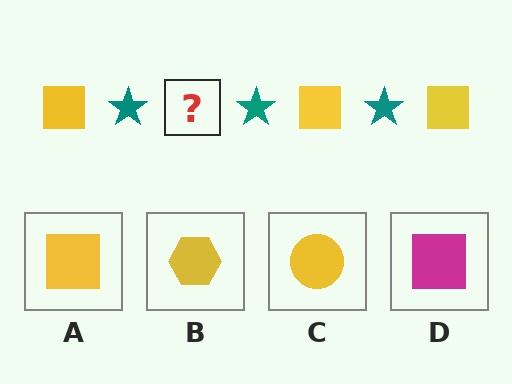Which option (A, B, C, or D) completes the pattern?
A.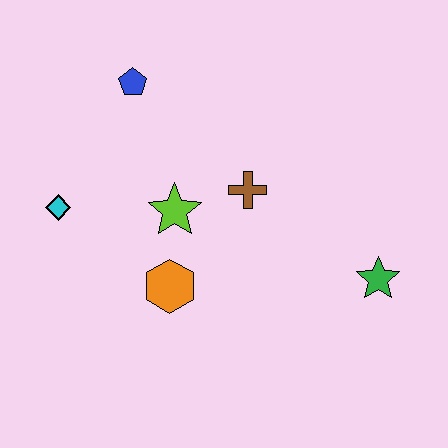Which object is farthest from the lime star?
The green star is farthest from the lime star.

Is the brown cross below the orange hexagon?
No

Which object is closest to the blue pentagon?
The lime star is closest to the blue pentagon.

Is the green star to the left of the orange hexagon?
No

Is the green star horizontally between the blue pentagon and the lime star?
No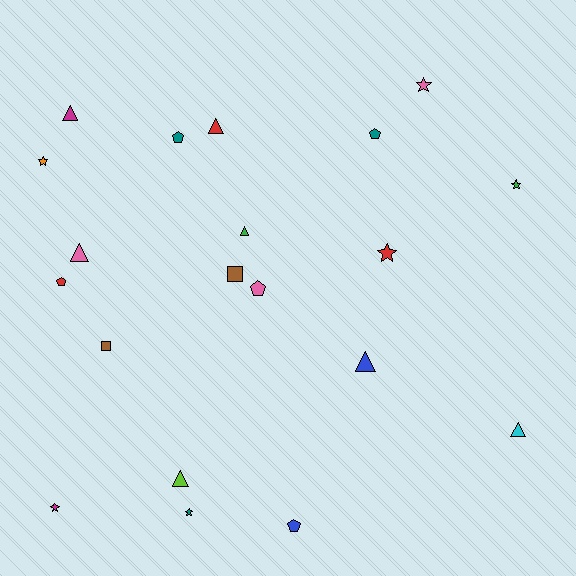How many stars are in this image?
There are 6 stars.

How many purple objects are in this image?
There are no purple objects.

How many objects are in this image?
There are 20 objects.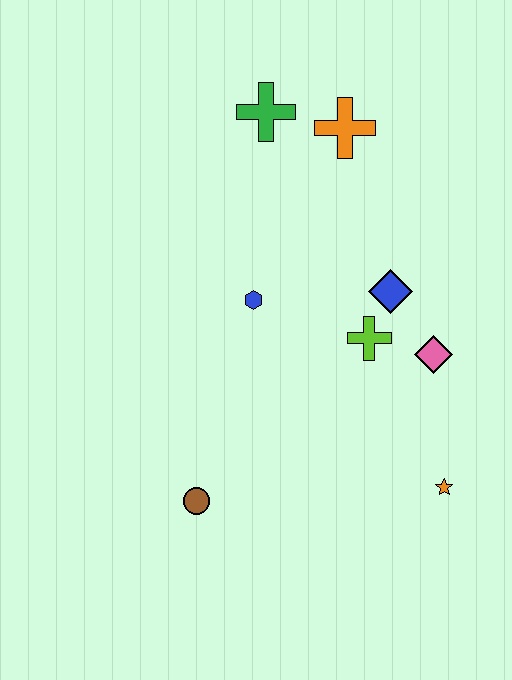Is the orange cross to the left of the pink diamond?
Yes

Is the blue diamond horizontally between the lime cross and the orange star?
Yes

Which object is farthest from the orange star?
The green cross is farthest from the orange star.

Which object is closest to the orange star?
The pink diamond is closest to the orange star.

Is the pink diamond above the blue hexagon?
No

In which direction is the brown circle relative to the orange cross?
The brown circle is below the orange cross.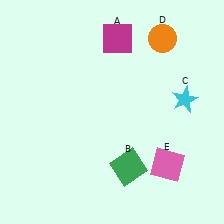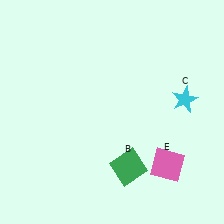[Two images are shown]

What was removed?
The magenta square (A), the orange circle (D) were removed in Image 2.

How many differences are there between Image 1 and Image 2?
There are 2 differences between the two images.